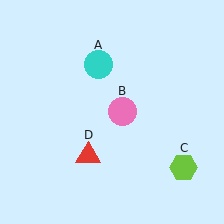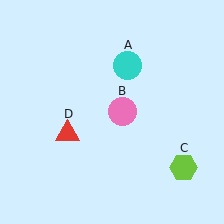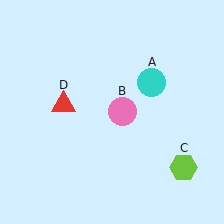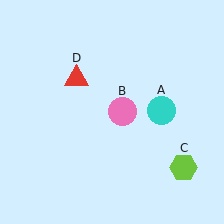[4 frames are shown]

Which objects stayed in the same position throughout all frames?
Pink circle (object B) and lime hexagon (object C) remained stationary.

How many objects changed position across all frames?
2 objects changed position: cyan circle (object A), red triangle (object D).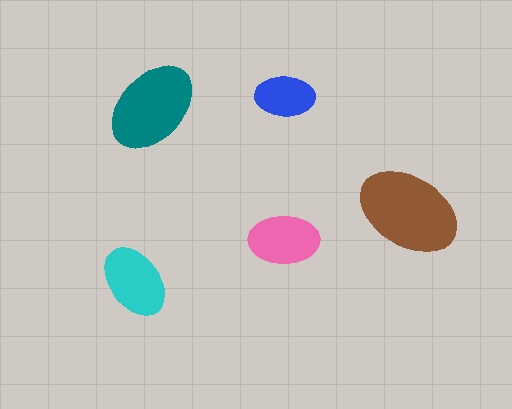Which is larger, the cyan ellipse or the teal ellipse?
The teal one.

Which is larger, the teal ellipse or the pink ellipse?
The teal one.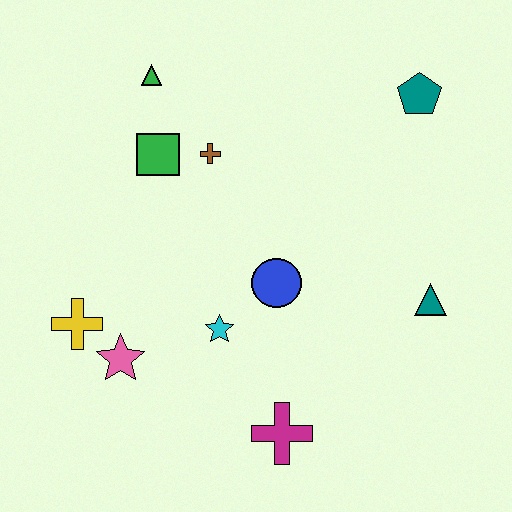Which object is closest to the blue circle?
The cyan star is closest to the blue circle.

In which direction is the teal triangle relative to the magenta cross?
The teal triangle is to the right of the magenta cross.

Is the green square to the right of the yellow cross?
Yes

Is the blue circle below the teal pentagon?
Yes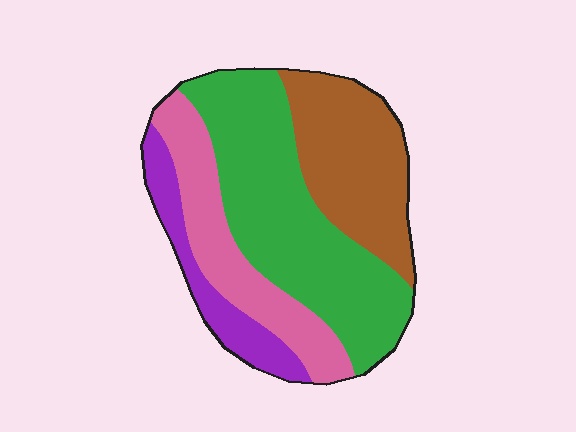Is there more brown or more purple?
Brown.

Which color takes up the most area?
Green, at roughly 40%.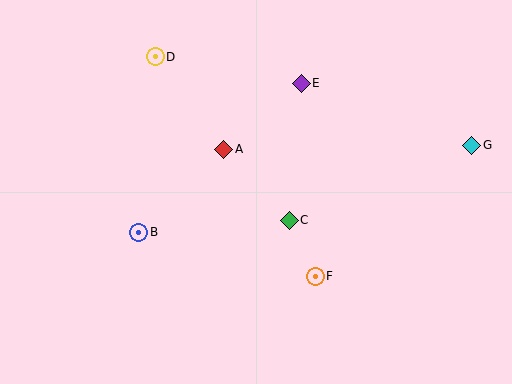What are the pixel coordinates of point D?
Point D is at (155, 57).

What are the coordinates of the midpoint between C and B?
The midpoint between C and B is at (214, 226).